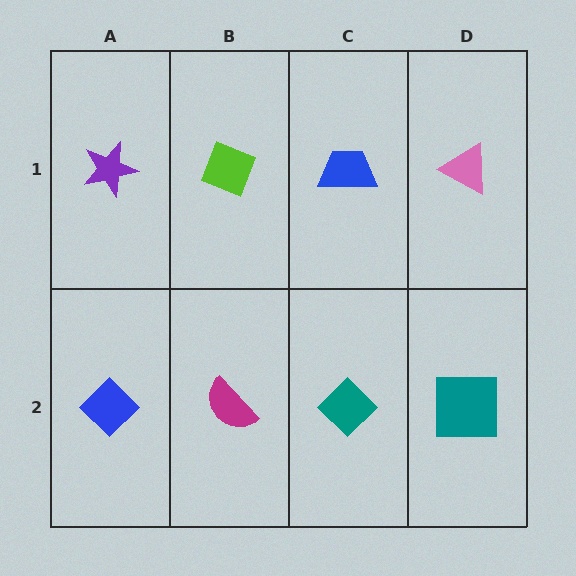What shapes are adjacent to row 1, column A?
A blue diamond (row 2, column A), a lime diamond (row 1, column B).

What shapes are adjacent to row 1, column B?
A magenta semicircle (row 2, column B), a purple star (row 1, column A), a blue trapezoid (row 1, column C).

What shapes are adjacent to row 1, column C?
A teal diamond (row 2, column C), a lime diamond (row 1, column B), a pink triangle (row 1, column D).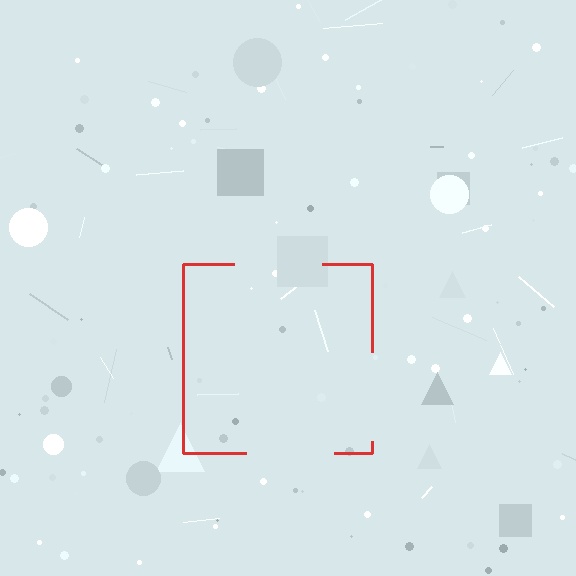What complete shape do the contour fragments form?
The contour fragments form a square.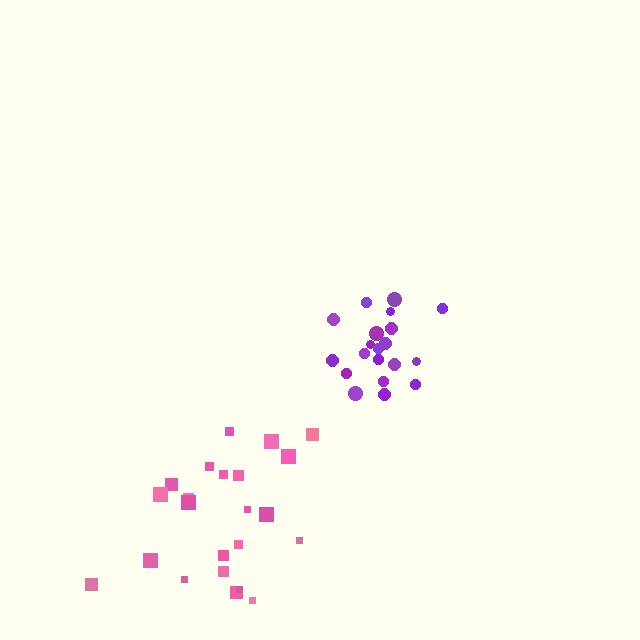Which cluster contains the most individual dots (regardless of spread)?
Pink (23).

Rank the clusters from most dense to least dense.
purple, pink.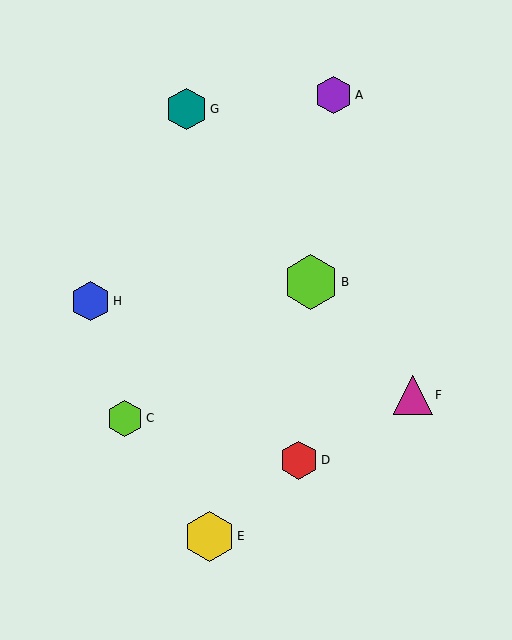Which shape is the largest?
The lime hexagon (labeled B) is the largest.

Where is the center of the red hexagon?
The center of the red hexagon is at (299, 460).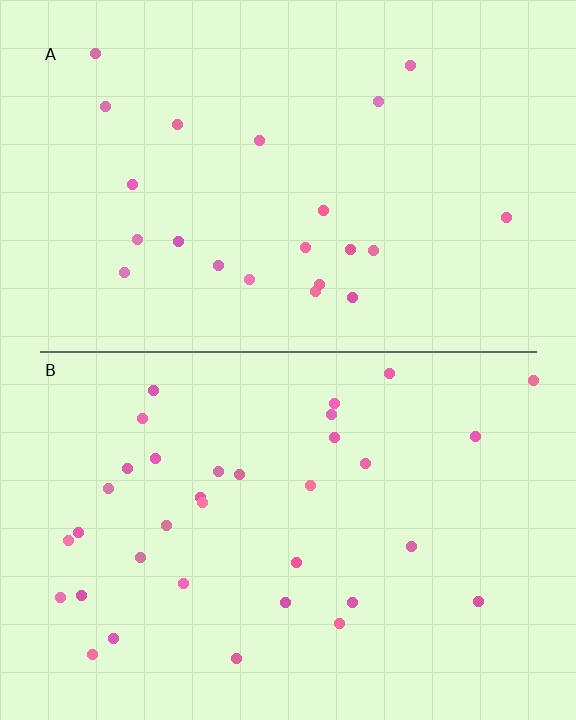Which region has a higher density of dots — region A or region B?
B (the bottom).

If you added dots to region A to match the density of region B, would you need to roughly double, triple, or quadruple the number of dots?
Approximately double.